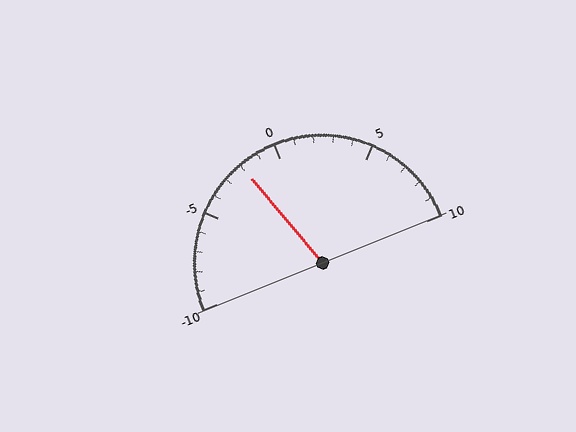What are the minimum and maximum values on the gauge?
The gauge ranges from -10 to 10.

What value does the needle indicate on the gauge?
The needle indicates approximately -2.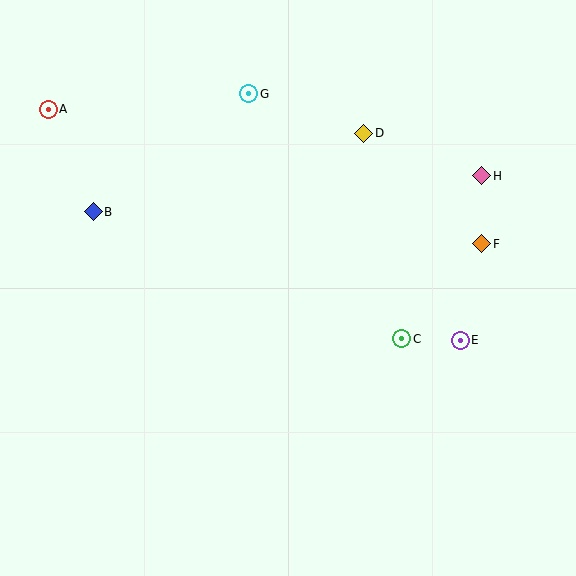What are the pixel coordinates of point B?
Point B is at (93, 212).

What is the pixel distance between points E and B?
The distance between E and B is 389 pixels.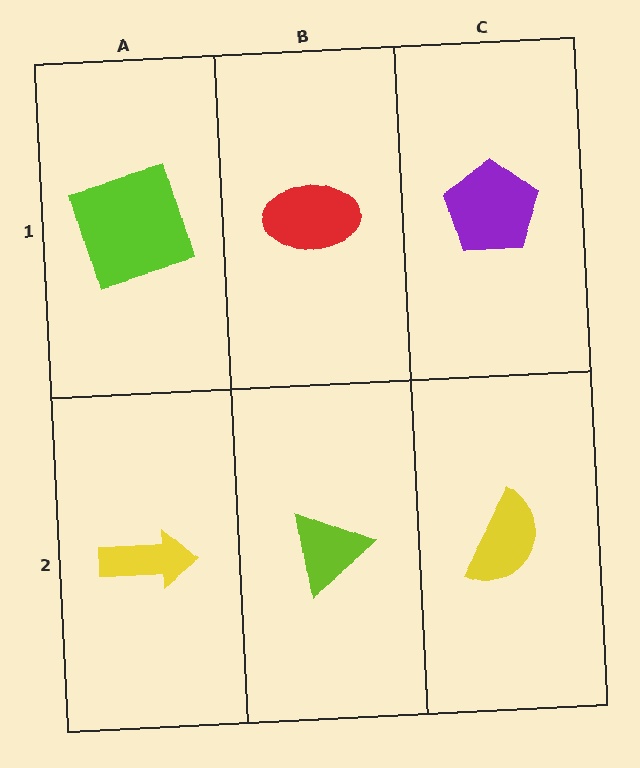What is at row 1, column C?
A purple pentagon.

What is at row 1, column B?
A red ellipse.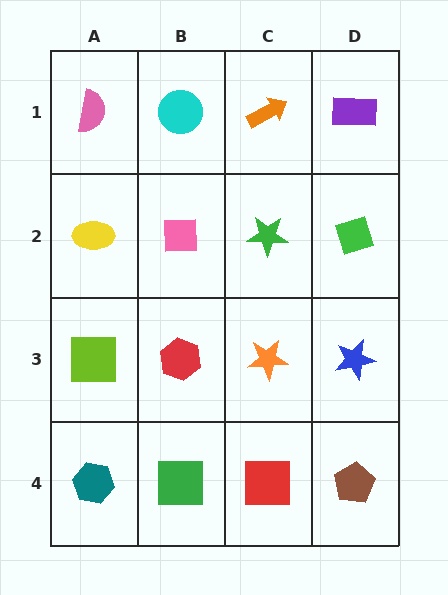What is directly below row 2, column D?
A blue star.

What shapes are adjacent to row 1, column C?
A green star (row 2, column C), a cyan circle (row 1, column B), a purple rectangle (row 1, column D).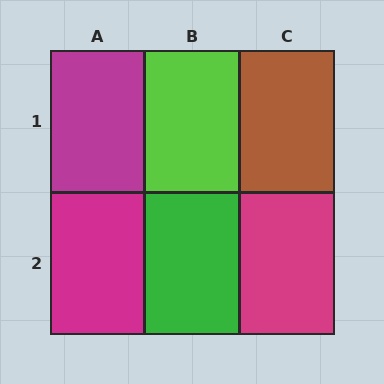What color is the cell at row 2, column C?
Magenta.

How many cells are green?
1 cell is green.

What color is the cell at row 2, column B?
Green.